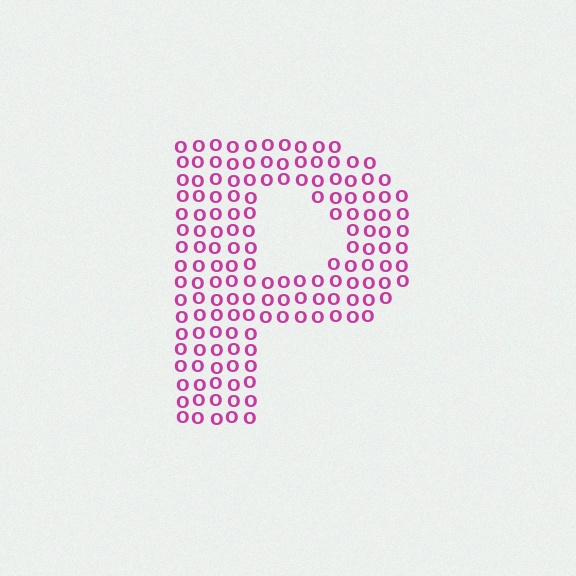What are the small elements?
The small elements are letter O's.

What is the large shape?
The large shape is the letter P.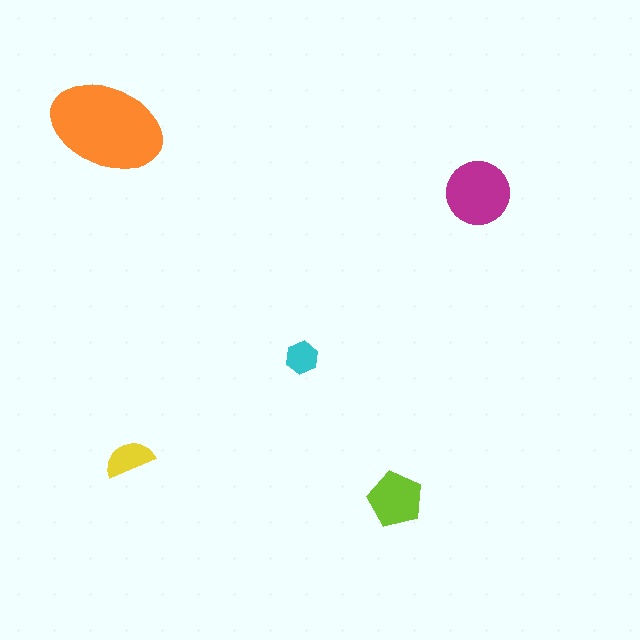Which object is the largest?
The orange ellipse.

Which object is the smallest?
The cyan hexagon.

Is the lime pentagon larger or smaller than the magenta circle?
Smaller.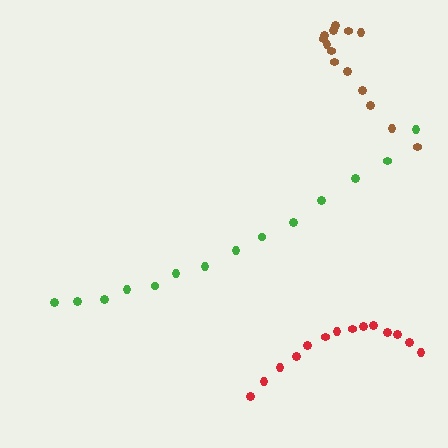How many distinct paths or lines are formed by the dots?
There are 3 distinct paths.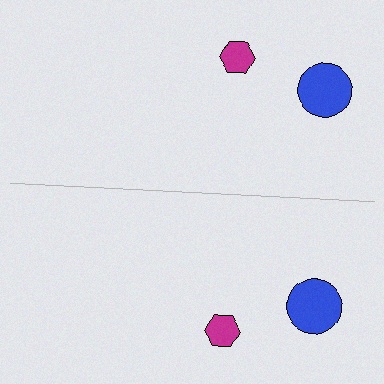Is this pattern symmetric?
Yes, this pattern has bilateral (reflection) symmetry.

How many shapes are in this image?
There are 4 shapes in this image.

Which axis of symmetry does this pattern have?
The pattern has a horizontal axis of symmetry running through the center of the image.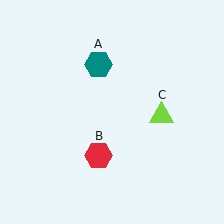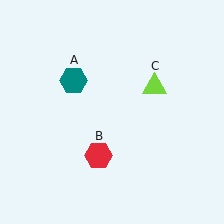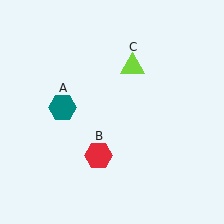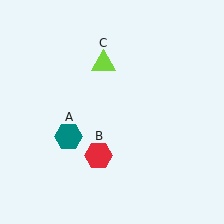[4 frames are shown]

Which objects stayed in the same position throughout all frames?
Red hexagon (object B) remained stationary.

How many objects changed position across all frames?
2 objects changed position: teal hexagon (object A), lime triangle (object C).